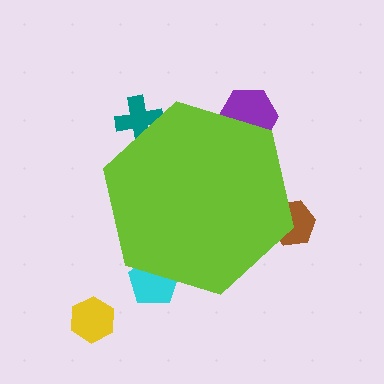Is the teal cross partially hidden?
Yes, the teal cross is partially hidden behind the lime hexagon.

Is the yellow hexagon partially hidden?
No, the yellow hexagon is fully visible.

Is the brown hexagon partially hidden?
Yes, the brown hexagon is partially hidden behind the lime hexagon.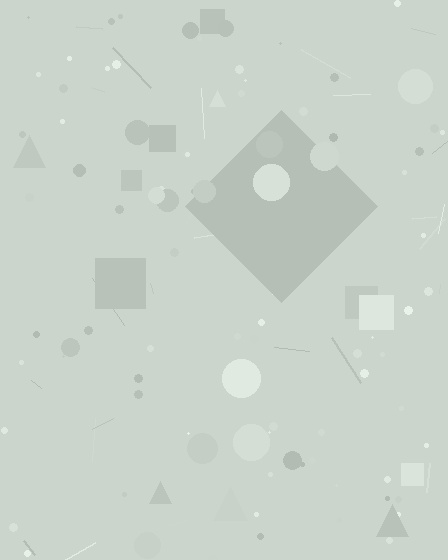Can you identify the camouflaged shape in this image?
The camouflaged shape is a diamond.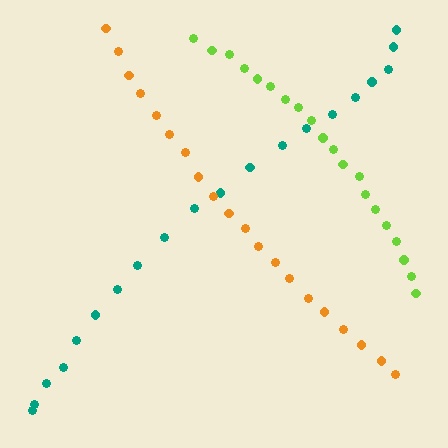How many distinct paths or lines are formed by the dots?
There are 3 distinct paths.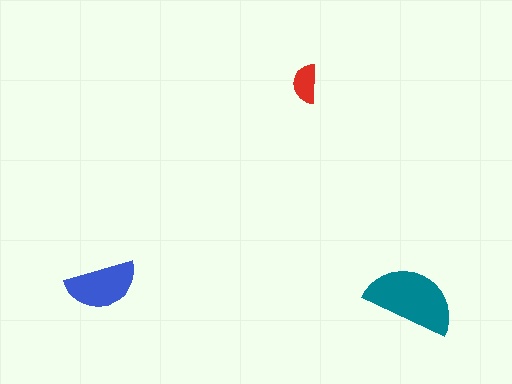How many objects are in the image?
There are 3 objects in the image.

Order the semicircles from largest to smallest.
the teal one, the blue one, the red one.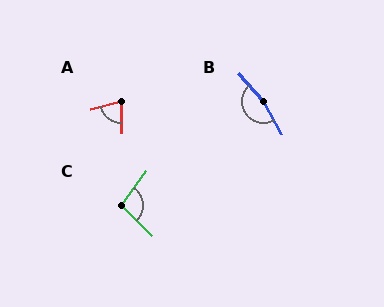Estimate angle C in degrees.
Approximately 99 degrees.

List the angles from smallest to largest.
A (77°), C (99°), B (169°).